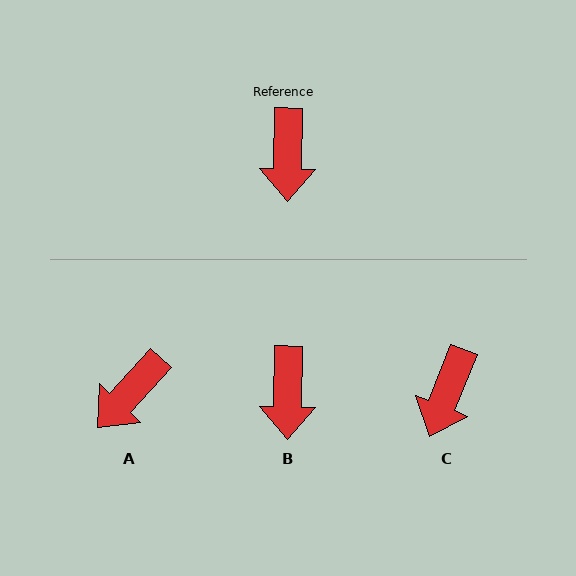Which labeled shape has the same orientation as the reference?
B.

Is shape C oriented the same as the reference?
No, it is off by about 21 degrees.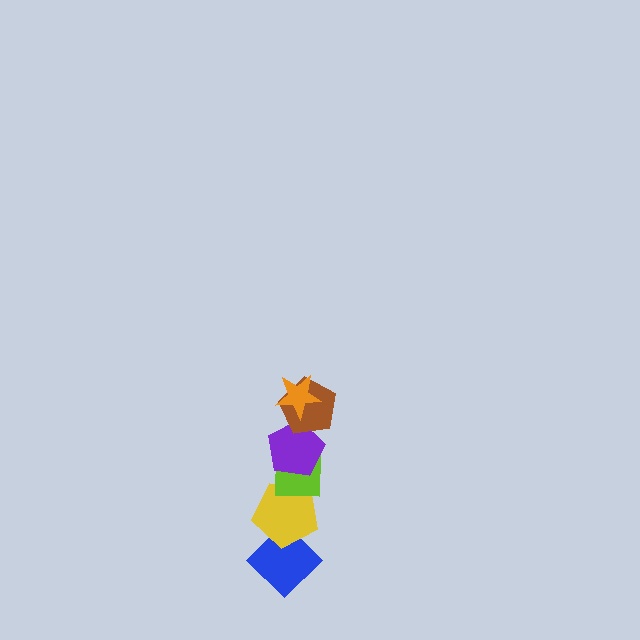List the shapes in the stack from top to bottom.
From top to bottom: the orange star, the brown pentagon, the purple pentagon, the lime square, the yellow pentagon, the blue diamond.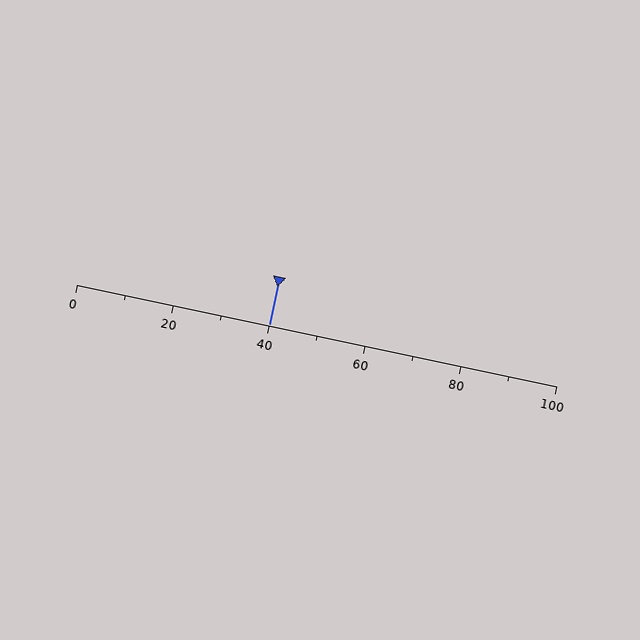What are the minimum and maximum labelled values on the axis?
The axis runs from 0 to 100.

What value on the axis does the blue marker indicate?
The marker indicates approximately 40.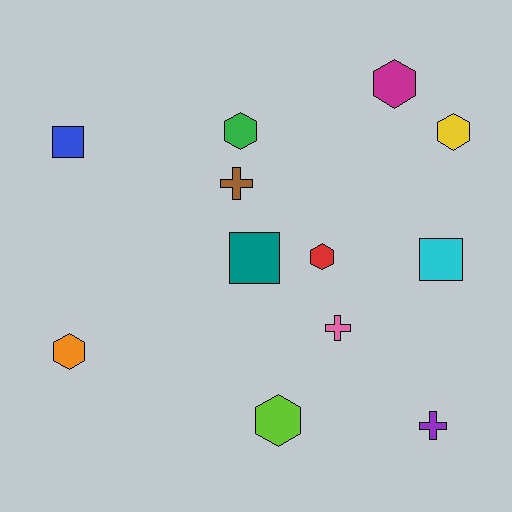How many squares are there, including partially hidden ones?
There are 3 squares.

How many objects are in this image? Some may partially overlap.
There are 12 objects.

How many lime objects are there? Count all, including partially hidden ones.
There is 1 lime object.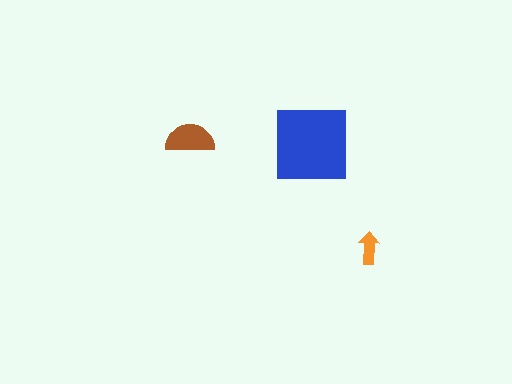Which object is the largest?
The blue square.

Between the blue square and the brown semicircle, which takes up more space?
The blue square.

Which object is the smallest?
The orange arrow.